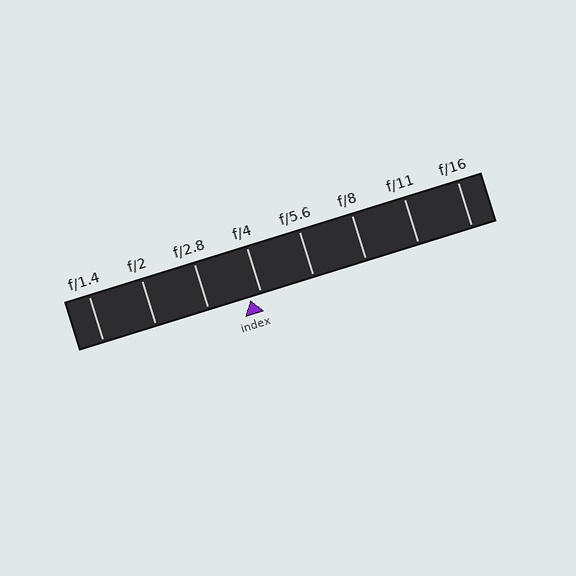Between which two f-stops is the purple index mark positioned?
The index mark is between f/2.8 and f/4.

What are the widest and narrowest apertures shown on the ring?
The widest aperture shown is f/1.4 and the narrowest is f/16.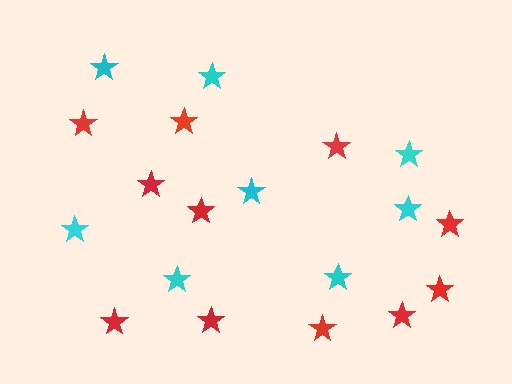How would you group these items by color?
There are 2 groups: one group of cyan stars (8) and one group of red stars (11).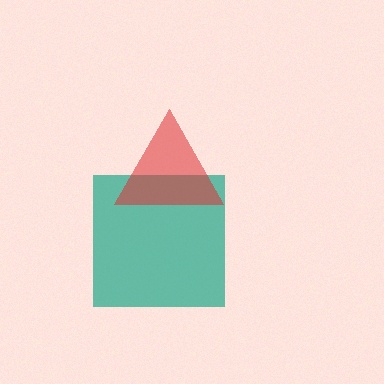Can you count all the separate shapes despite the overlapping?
Yes, there are 2 separate shapes.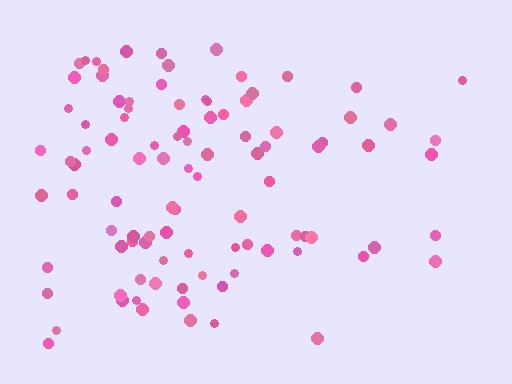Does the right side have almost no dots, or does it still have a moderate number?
Still a moderate number, just noticeably fewer than the left.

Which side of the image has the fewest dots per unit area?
The right.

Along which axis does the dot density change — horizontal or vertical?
Horizontal.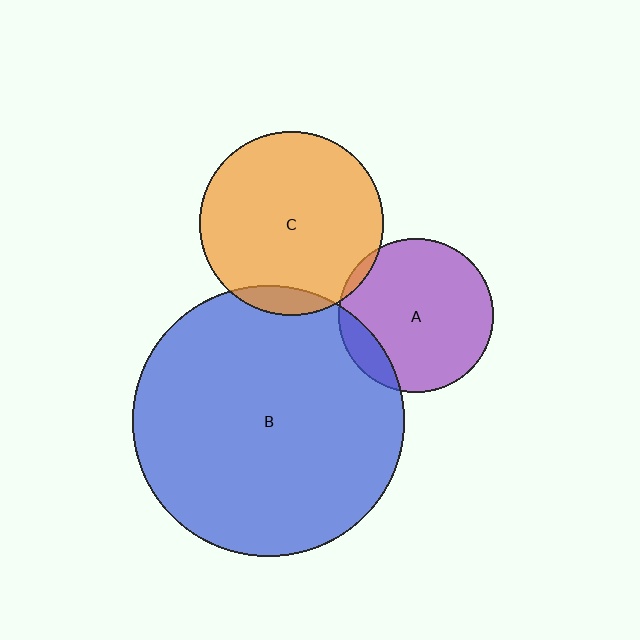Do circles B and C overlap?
Yes.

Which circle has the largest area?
Circle B (blue).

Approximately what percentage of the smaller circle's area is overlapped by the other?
Approximately 10%.